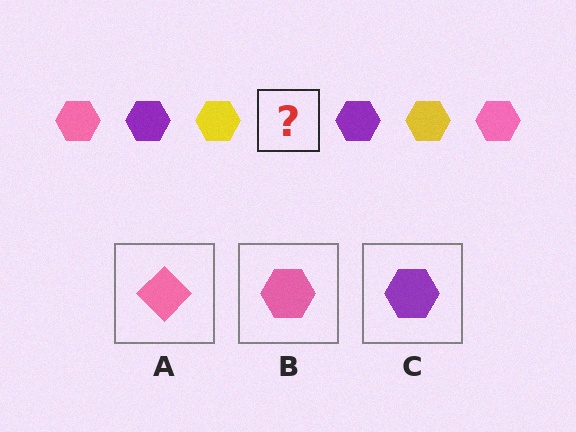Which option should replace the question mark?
Option B.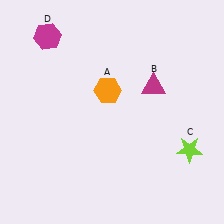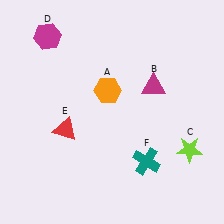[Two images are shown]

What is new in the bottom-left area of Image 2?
A red triangle (E) was added in the bottom-left area of Image 2.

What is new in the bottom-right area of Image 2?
A teal cross (F) was added in the bottom-right area of Image 2.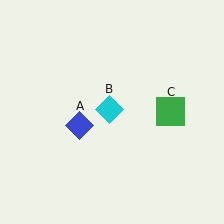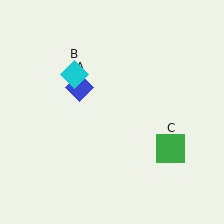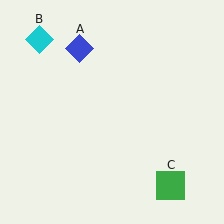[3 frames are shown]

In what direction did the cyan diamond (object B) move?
The cyan diamond (object B) moved up and to the left.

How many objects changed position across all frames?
3 objects changed position: blue diamond (object A), cyan diamond (object B), green square (object C).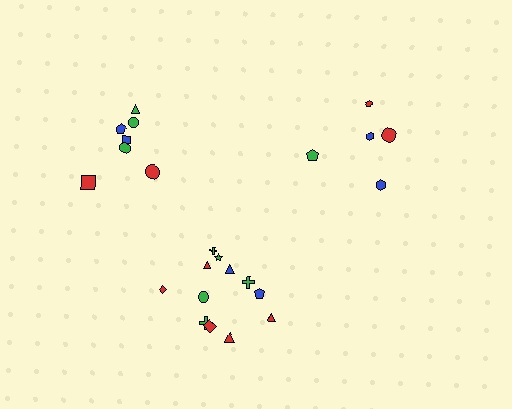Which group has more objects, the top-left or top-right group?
The top-left group.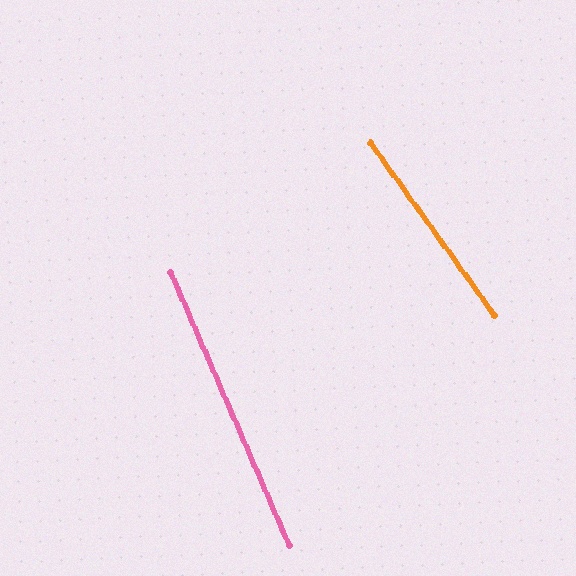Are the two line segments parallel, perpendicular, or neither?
Neither parallel nor perpendicular — they differ by about 12°.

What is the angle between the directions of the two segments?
Approximately 12 degrees.